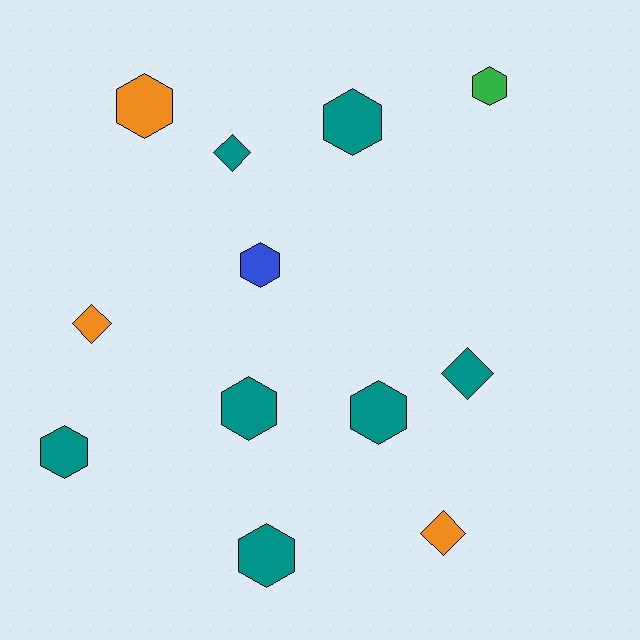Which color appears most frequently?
Teal, with 7 objects.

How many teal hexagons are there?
There are 5 teal hexagons.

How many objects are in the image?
There are 12 objects.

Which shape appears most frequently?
Hexagon, with 8 objects.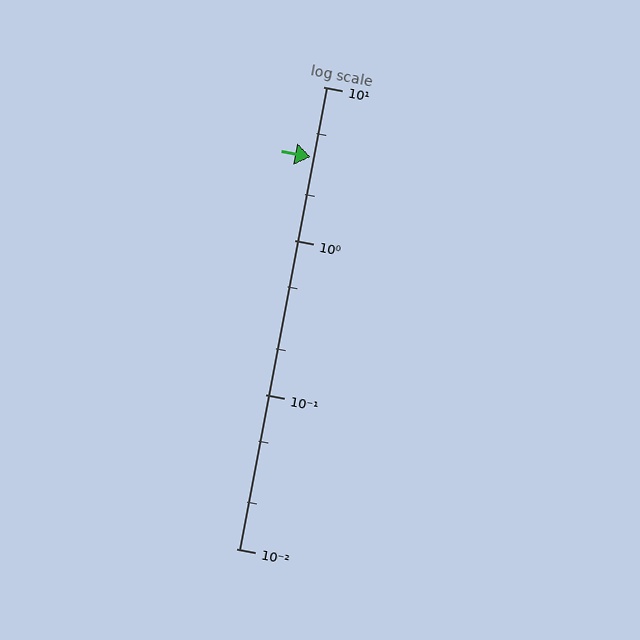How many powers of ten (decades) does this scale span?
The scale spans 3 decades, from 0.01 to 10.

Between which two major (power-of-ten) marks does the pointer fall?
The pointer is between 1 and 10.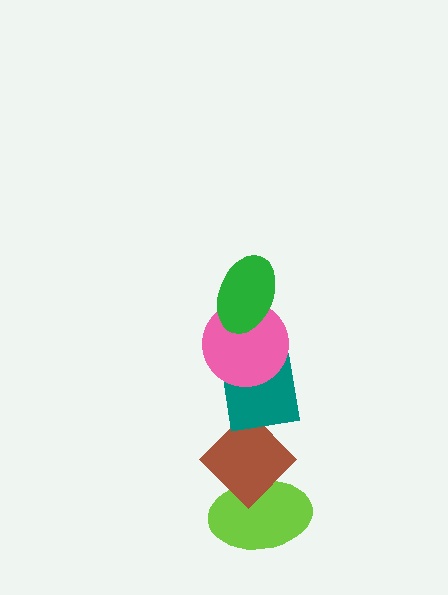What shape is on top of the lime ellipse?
The brown diamond is on top of the lime ellipse.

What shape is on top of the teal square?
The pink circle is on top of the teal square.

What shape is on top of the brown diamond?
The teal square is on top of the brown diamond.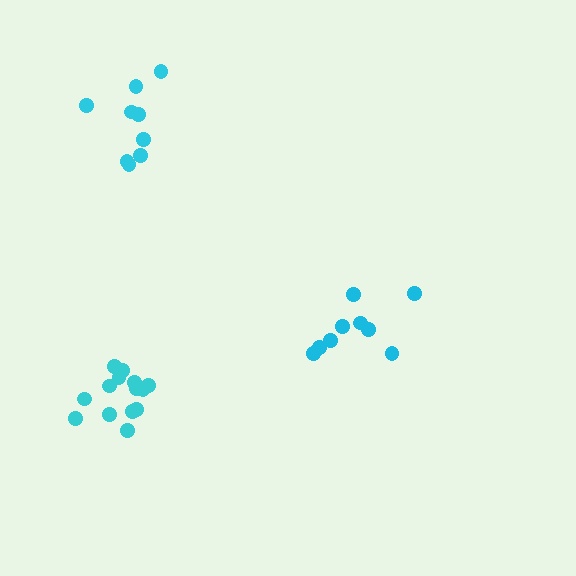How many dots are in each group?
Group 1: 14 dots, Group 2: 9 dots, Group 3: 9 dots (32 total).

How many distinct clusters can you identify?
There are 3 distinct clusters.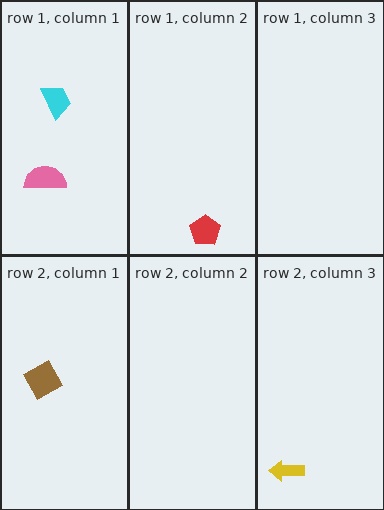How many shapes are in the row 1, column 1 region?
2.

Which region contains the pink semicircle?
The row 1, column 1 region.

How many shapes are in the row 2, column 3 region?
1.